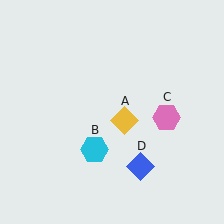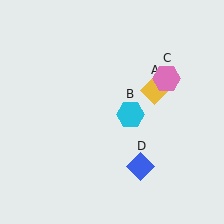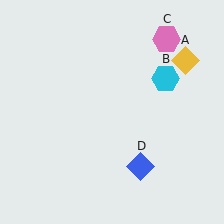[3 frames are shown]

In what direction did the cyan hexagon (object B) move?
The cyan hexagon (object B) moved up and to the right.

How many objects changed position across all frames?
3 objects changed position: yellow diamond (object A), cyan hexagon (object B), pink hexagon (object C).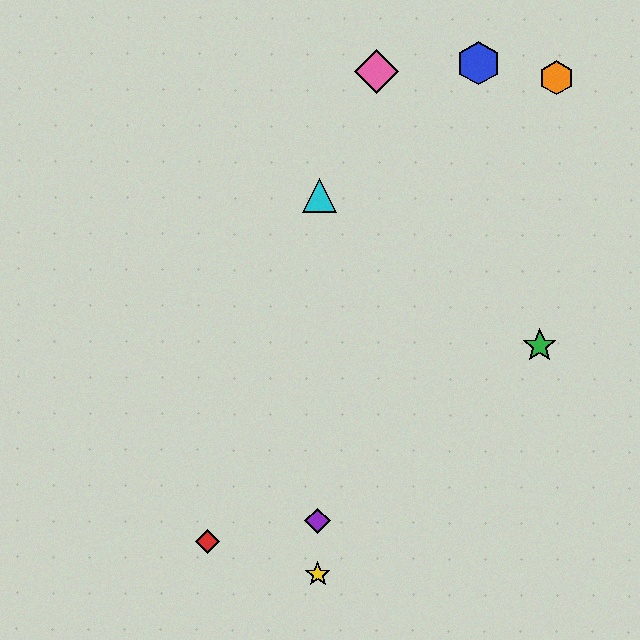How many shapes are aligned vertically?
3 shapes (the yellow star, the purple diamond, the cyan triangle) are aligned vertically.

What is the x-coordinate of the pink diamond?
The pink diamond is at x≈377.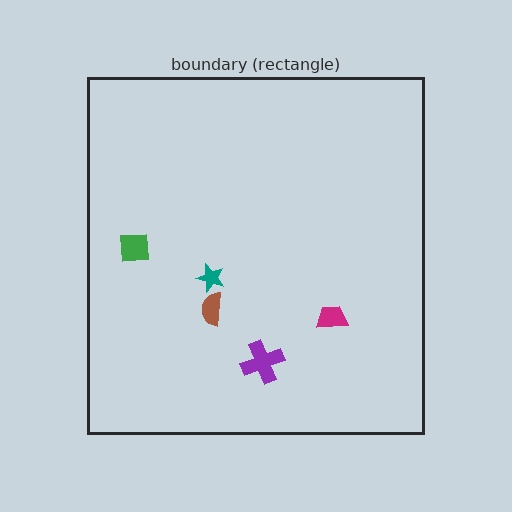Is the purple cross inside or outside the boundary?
Inside.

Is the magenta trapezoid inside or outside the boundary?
Inside.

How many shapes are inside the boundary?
5 inside, 0 outside.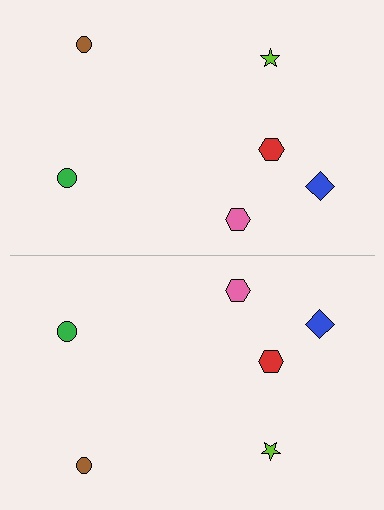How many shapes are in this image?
There are 12 shapes in this image.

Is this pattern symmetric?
Yes, this pattern has bilateral (reflection) symmetry.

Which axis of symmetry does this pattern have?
The pattern has a horizontal axis of symmetry running through the center of the image.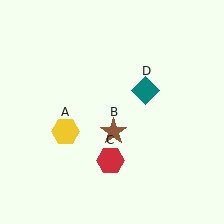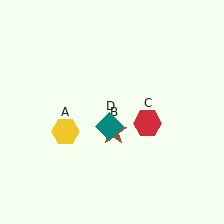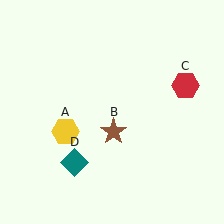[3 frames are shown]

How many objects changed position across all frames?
2 objects changed position: red hexagon (object C), teal diamond (object D).